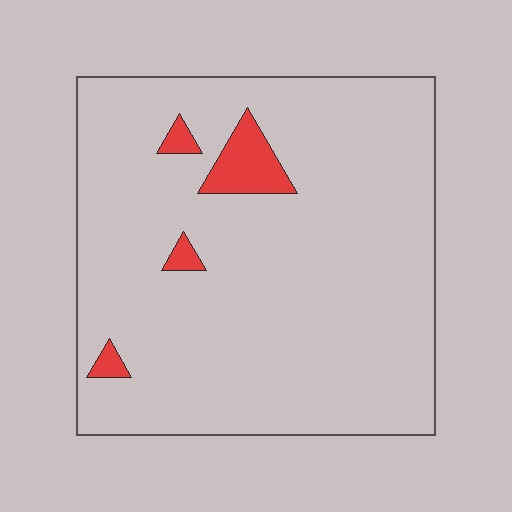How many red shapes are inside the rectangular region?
4.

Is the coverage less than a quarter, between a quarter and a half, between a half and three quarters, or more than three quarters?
Less than a quarter.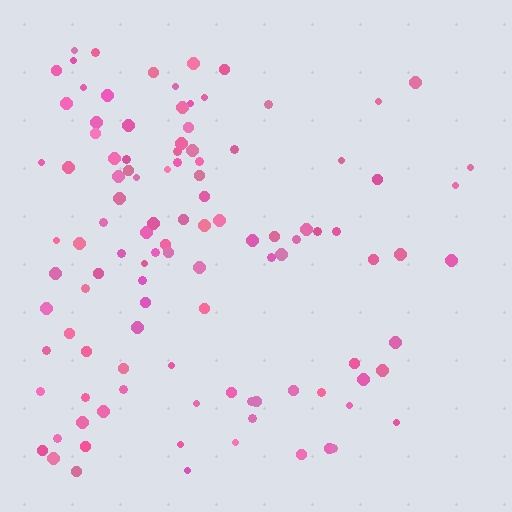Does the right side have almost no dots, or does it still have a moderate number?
Still a moderate number, just noticeably fewer than the left.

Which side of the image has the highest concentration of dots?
The left.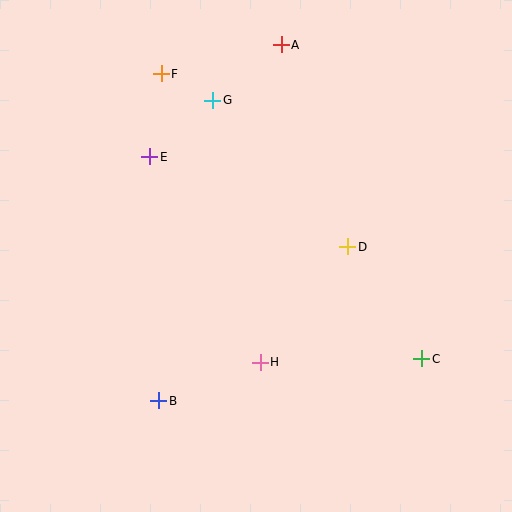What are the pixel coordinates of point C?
Point C is at (422, 359).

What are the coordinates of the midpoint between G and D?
The midpoint between G and D is at (280, 173).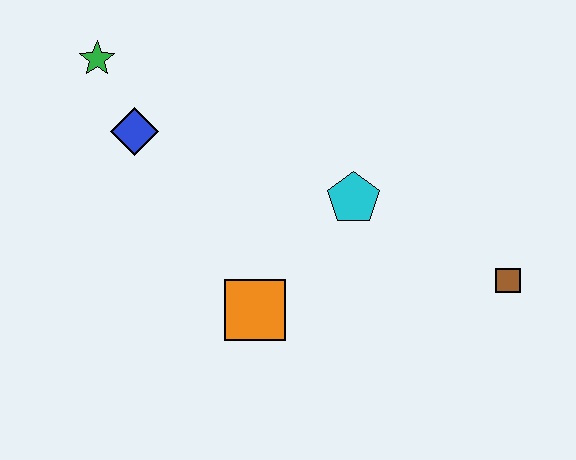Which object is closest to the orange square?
The cyan pentagon is closest to the orange square.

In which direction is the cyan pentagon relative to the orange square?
The cyan pentagon is above the orange square.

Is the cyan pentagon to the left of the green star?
No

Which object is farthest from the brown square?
The green star is farthest from the brown square.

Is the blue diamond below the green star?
Yes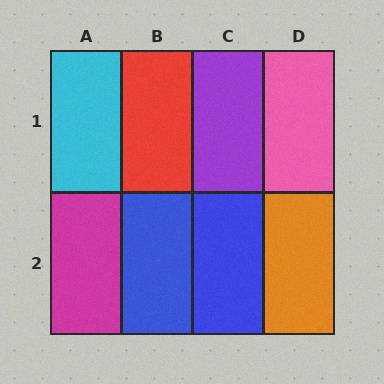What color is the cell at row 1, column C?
Purple.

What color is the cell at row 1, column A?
Cyan.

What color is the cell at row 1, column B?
Red.